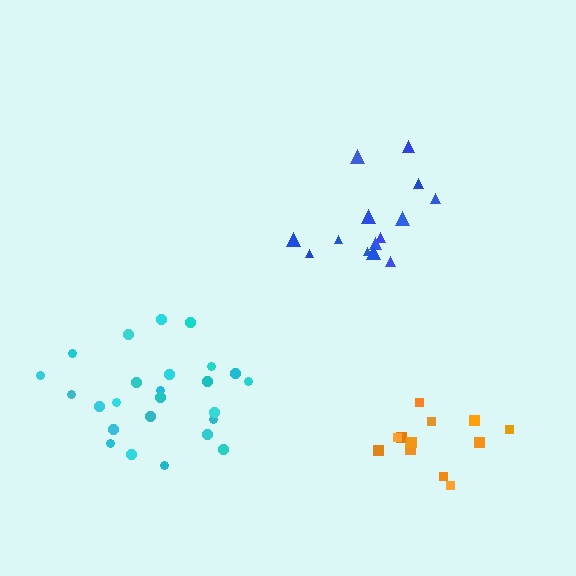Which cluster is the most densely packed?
Cyan.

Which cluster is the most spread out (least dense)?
Blue.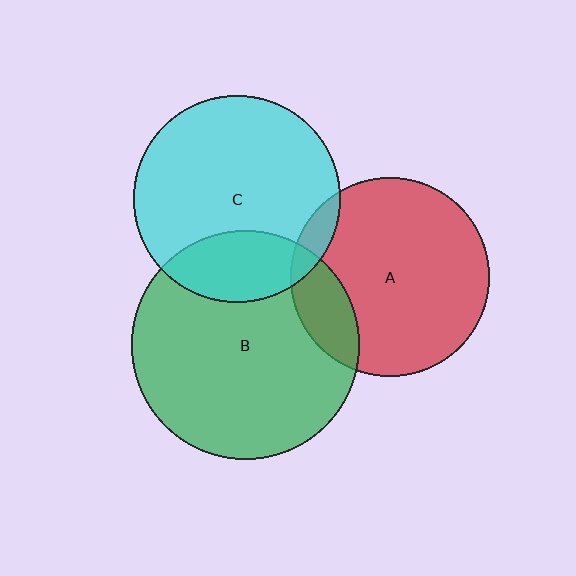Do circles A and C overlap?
Yes.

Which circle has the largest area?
Circle B (green).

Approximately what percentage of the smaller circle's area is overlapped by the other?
Approximately 5%.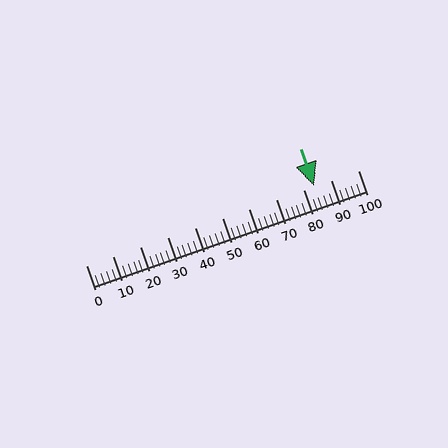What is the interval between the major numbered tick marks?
The major tick marks are spaced 10 units apart.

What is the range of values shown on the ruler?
The ruler shows values from 0 to 100.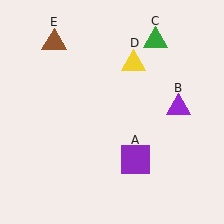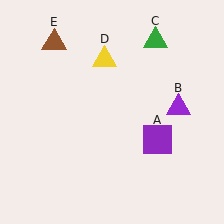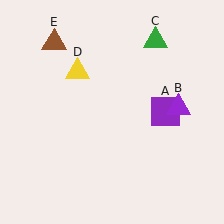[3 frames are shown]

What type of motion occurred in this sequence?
The purple square (object A), yellow triangle (object D) rotated counterclockwise around the center of the scene.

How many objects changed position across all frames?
2 objects changed position: purple square (object A), yellow triangle (object D).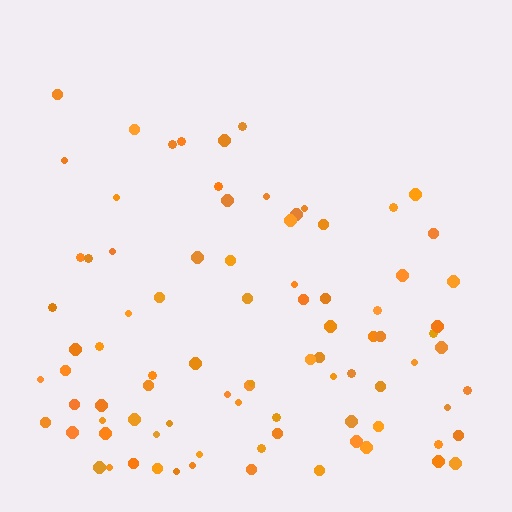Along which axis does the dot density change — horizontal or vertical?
Vertical.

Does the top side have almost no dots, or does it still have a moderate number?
Still a moderate number, just noticeably fewer than the bottom.